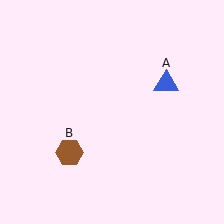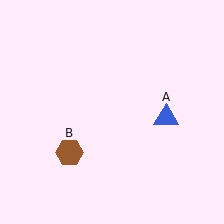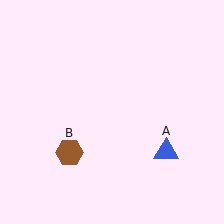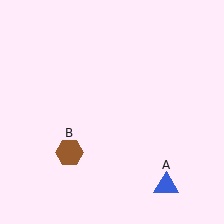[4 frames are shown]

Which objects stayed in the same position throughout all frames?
Brown hexagon (object B) remained stationary.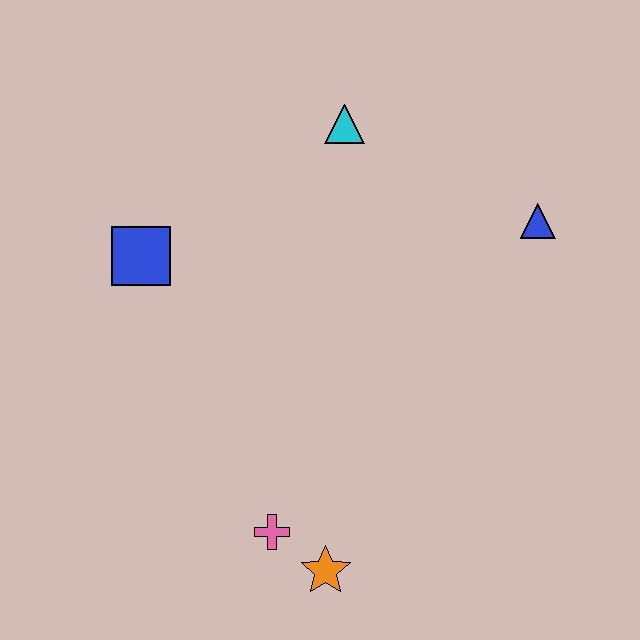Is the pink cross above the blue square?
No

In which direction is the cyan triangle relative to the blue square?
The cyan triangle is to the right of the blue square.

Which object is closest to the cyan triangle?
The blue triangle is closest to the cyan triangle.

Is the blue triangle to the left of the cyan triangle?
No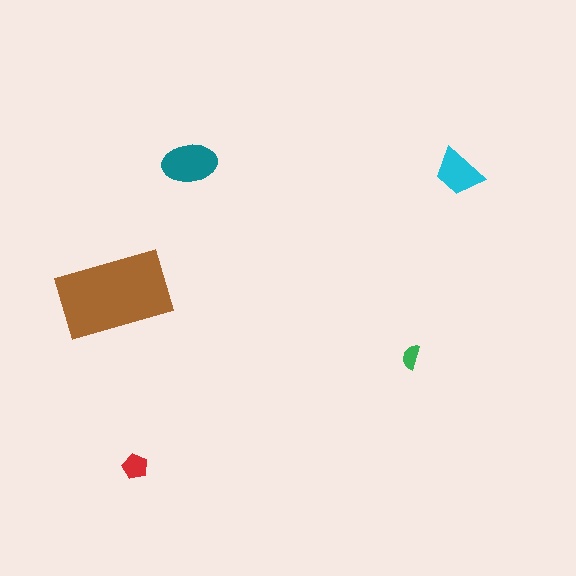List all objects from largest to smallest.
The brown rectangle, the teal ellipse, the cyan trapezoid, the red pentagon, the green semicircle.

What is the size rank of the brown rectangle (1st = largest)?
1st.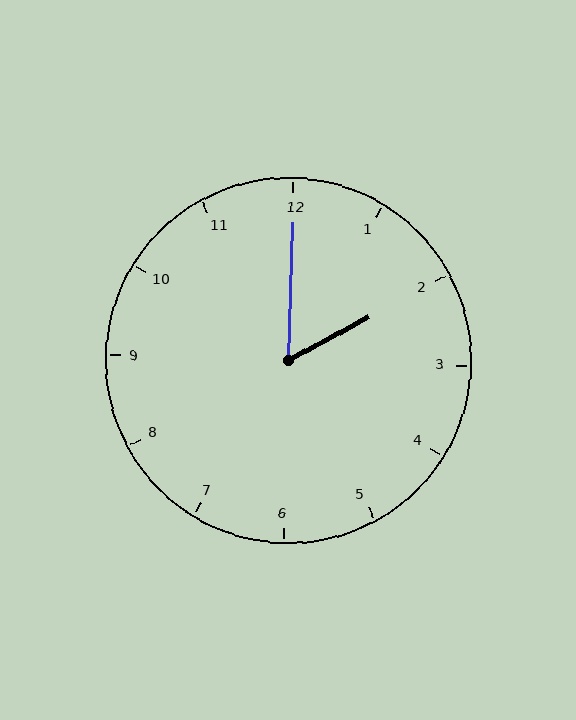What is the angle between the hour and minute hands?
Approximately 60 degrees.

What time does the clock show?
2:00.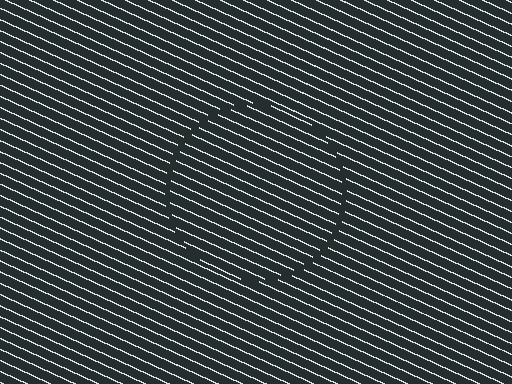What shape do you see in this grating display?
An illusory circle. The interior of the shape contains the same grating, shifted by half a period — the contour is defined by the phase discontinuity where line-ends from the inner and outer gratings abut.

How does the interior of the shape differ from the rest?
The interior of the shape contains the same grating, shifted by half a period — the contour is defined by the phase discontinuity where line-ends from the inner and outer gratings abut.